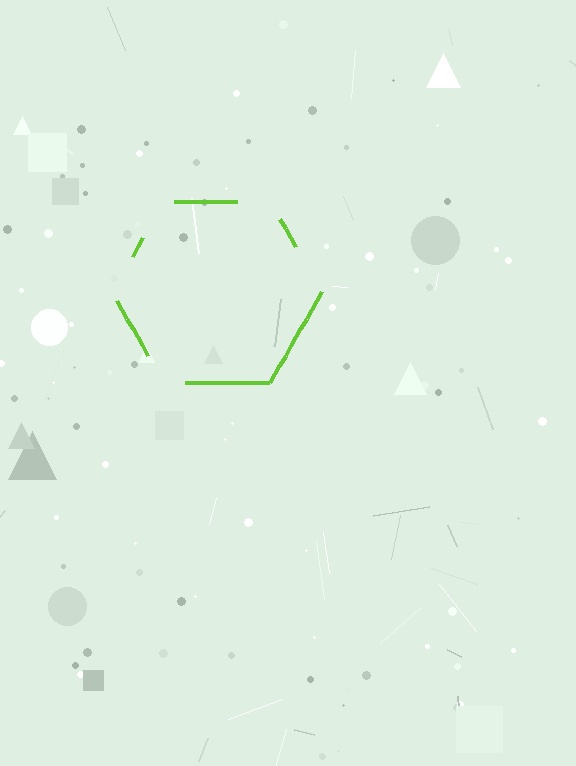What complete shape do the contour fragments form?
The contour fragments form a hexagon.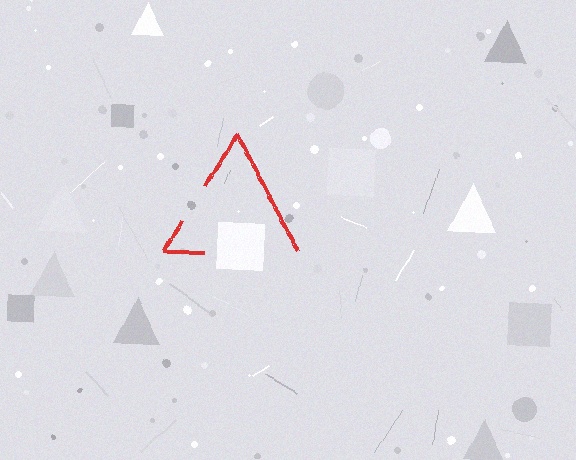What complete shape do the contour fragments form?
The contour fragments form a triangle.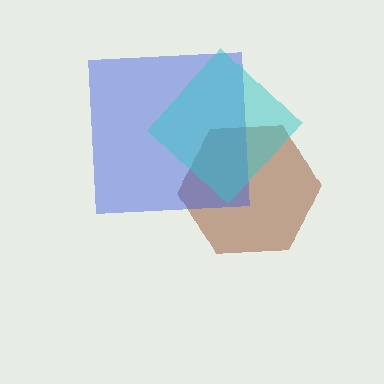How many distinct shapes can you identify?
There are 3 distinct shapes: a brown hexagon, a blue square, a cyan diamond.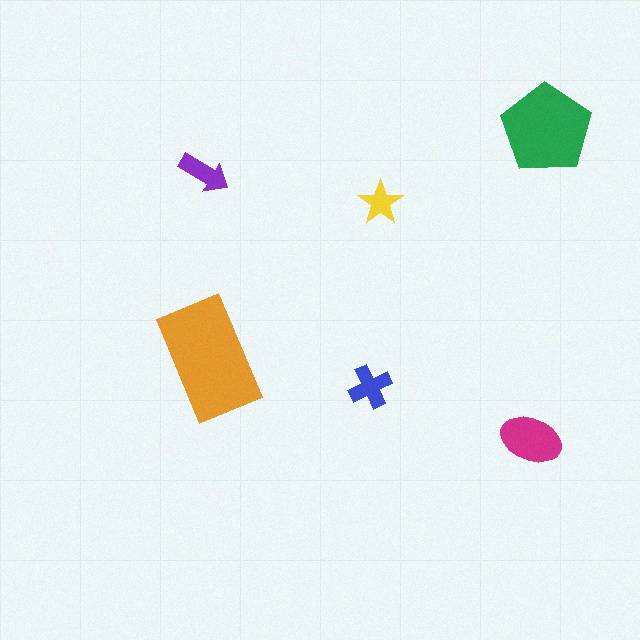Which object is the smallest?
The yellow star.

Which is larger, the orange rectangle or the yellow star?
The orange rectangle.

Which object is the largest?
The orange rectangle.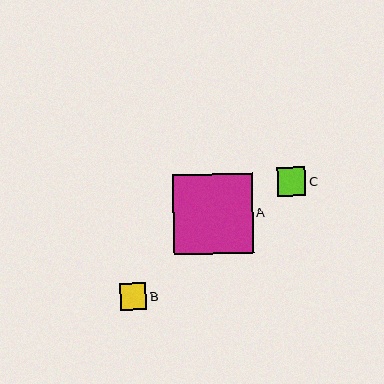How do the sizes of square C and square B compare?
Square C and square B are approximately the same size.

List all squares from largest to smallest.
From largest to smallest: A, C, B.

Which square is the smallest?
Square B is the smallest with a size of approximately 27 pixels.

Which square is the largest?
Square A is the largest with a size of approximately 79 pixels.